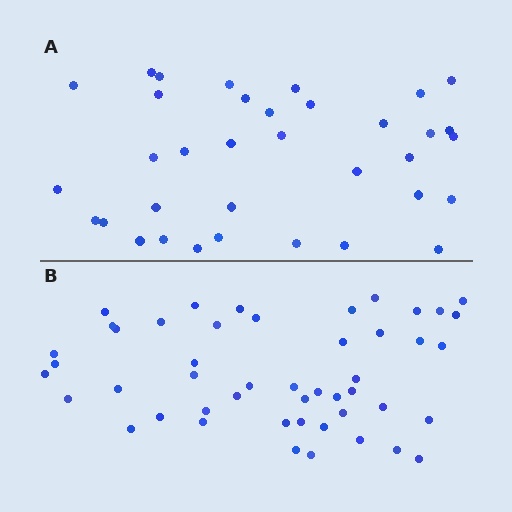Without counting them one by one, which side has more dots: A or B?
Region B (the bottom region) has more dots.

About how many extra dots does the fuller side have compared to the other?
Region B has approximately 15 more dots than region A.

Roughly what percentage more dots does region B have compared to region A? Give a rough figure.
About 35% more.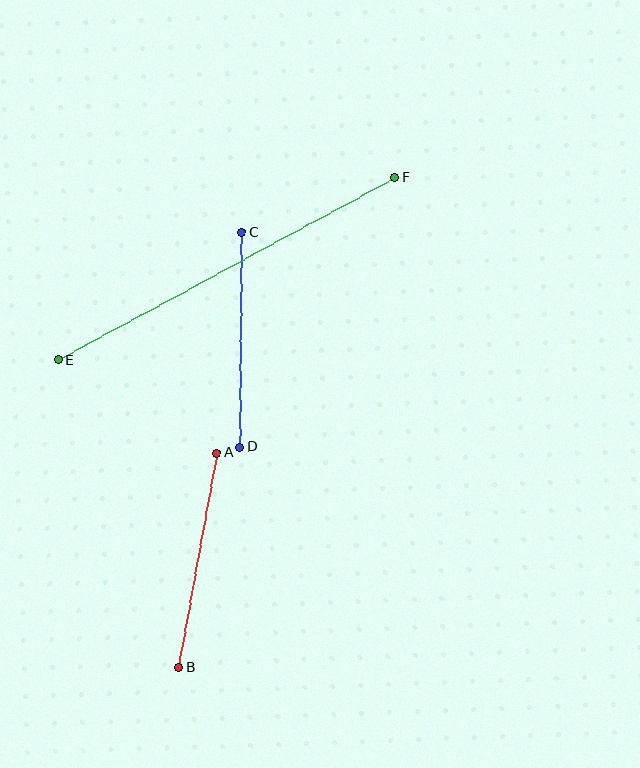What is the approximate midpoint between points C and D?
The midpoint is at approximately (241, 340) pixels.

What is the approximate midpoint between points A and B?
The midpoint is at approximately (198, 560) pixels.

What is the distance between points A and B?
The distance is approximately 218 pixels.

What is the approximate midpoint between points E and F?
The midpoint is at approximately (227, 269) pixels.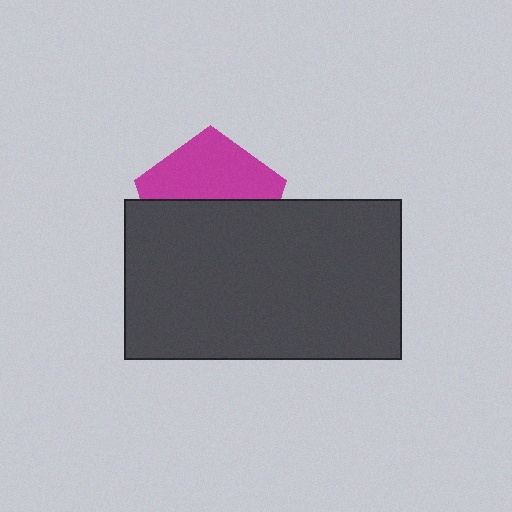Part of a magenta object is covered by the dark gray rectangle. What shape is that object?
It is a pentagon.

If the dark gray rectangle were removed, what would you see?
You would see the complete magenta pentagon.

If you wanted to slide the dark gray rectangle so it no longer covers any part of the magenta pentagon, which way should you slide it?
Slide it down — that is the most direct way to separate the two shapes.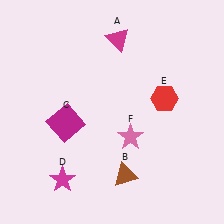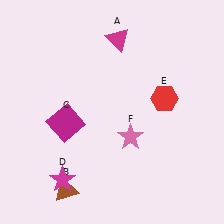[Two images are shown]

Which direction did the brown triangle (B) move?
The brown triangle (B) moved left.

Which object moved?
The brown triangle (B) moved left.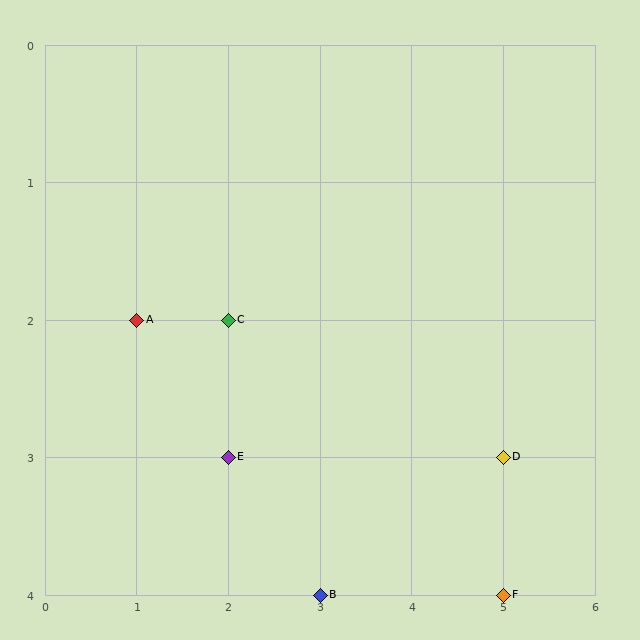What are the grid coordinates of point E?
Point E is at grid coordinates (2, 3).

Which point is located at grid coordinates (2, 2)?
Point C is at (2, 2).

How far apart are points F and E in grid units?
Points F and E are 3 columns and 1 row apart (about 3.2 grid units diagonally).